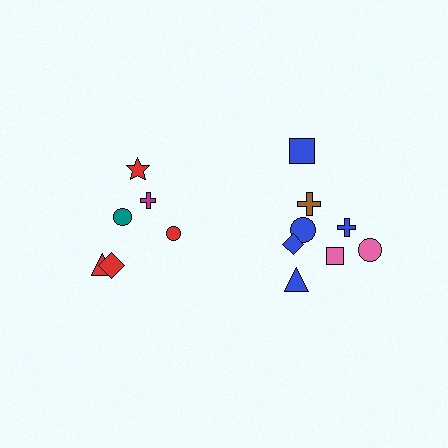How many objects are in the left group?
There are 6 objects.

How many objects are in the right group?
There are 8 objects.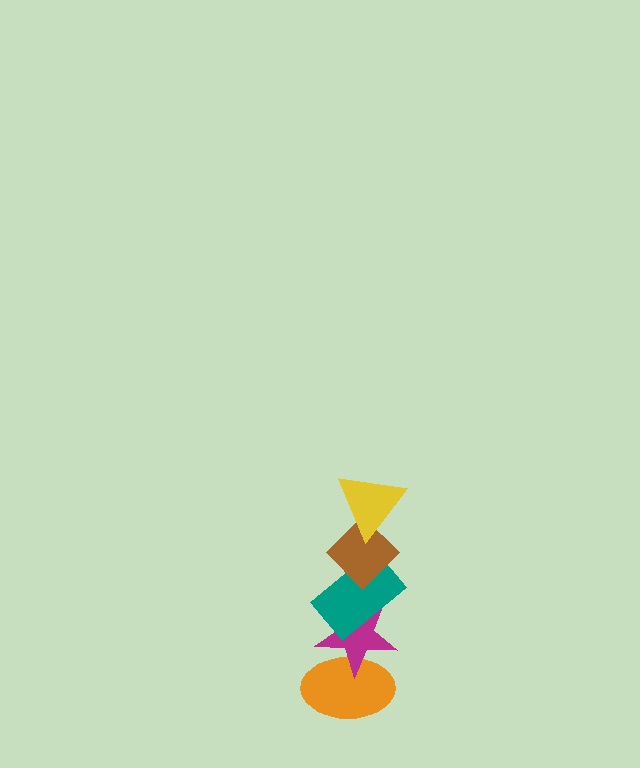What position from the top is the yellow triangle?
The yellow triangle is 1st from the top.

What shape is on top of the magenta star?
The teal rectangle is on top of the magenta star.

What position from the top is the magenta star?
The magenta star is 4th from the top.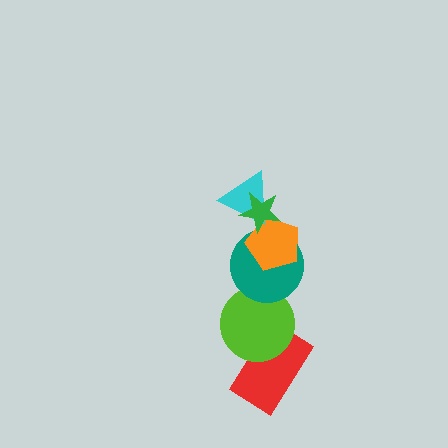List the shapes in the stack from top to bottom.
From top to bottom: the green star, the cyan triangle, the orange pentagon, the teal circle, the lime circle, the red rectangle.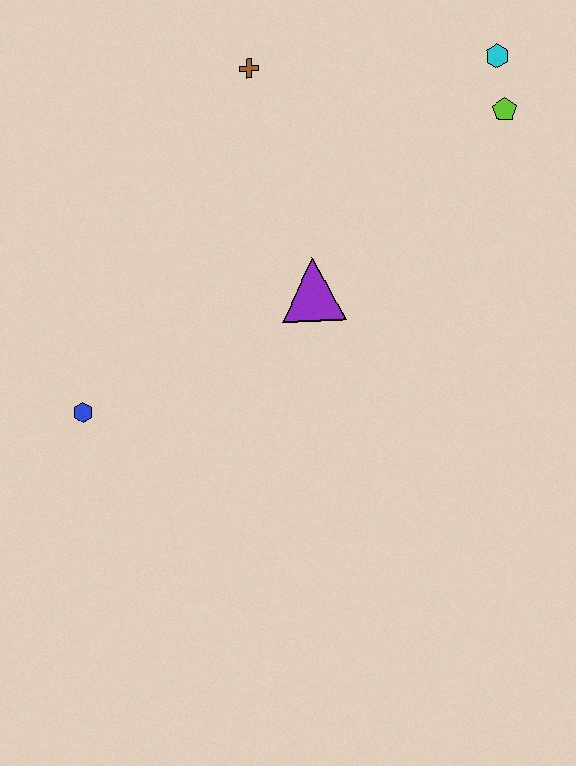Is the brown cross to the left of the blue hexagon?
No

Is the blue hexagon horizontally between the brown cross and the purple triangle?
No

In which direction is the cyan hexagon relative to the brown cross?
The cyan hexagon is to the right of the brown cross.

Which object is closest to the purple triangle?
The brown cross is closest to the purple triangle.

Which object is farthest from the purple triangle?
The cyan hexagon is farthest from the purple triangle.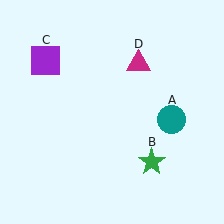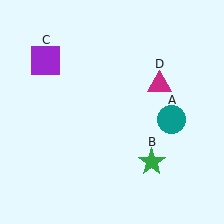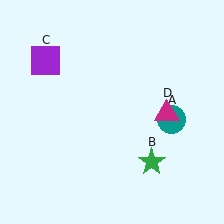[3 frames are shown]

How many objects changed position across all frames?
1 object changed position: magenta triangle (object D).